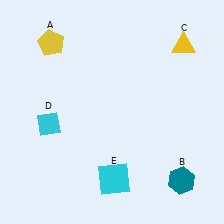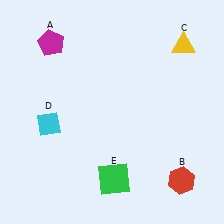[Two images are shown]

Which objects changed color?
A changed from yellow to magenta. B changed from teal to red. E changed from cyan to green.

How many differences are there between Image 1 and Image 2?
There are 3 differences between the two images.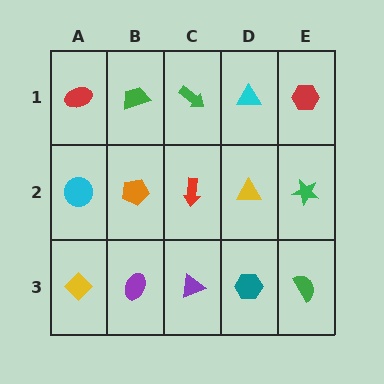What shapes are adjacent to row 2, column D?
A cyan triangle (row 1, column D), a teal hexagon (row 3, column D), a red arrow (row 2, column C), a green star (row 2, column E).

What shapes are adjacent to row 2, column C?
A green arrow (row 1, column C), a purple triangle (row 3, column C), an orange pentagon (row 2, column B), a yellow triangle (row 2, column D).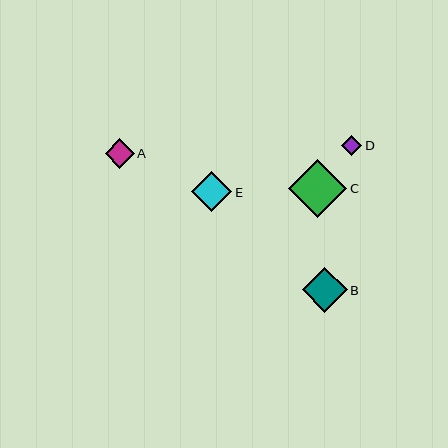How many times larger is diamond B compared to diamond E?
Diamond B is approximately 1.1 times the size of diamond E.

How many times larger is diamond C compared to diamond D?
Diamond C is approximately 2.9 times the size of diamond D.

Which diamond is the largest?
Diamond C is the largest with a size of approximately 58 pixels.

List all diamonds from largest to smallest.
From largest to smallest: C, B, E, A, D.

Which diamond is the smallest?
Diamond D is the smallest with a size of approximately 20 pixels.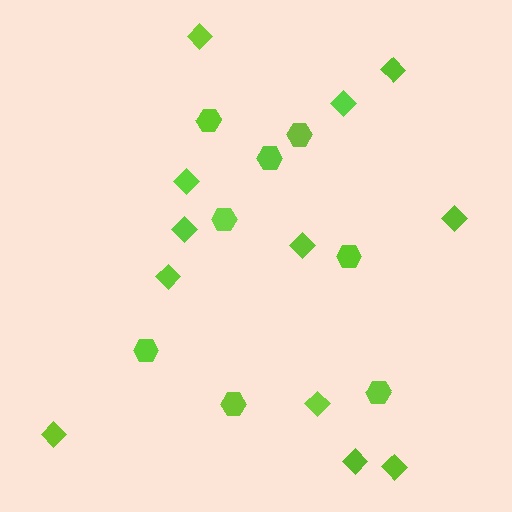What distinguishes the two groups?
There are 2 groups: one group of hexagons (8) and one group of diamonds (12).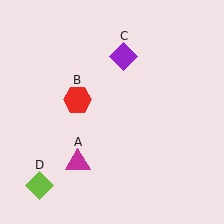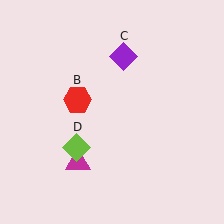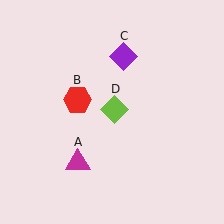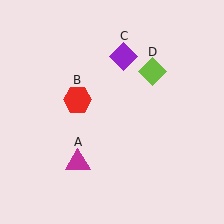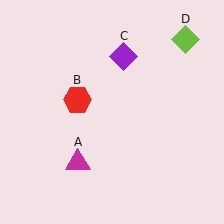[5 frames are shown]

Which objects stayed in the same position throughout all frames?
Magenta triangle (object A) and red hexagon (object B) and purple diamond (object C) remained stationary.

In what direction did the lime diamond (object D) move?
The lime diamond (object D) moved up and to the right.